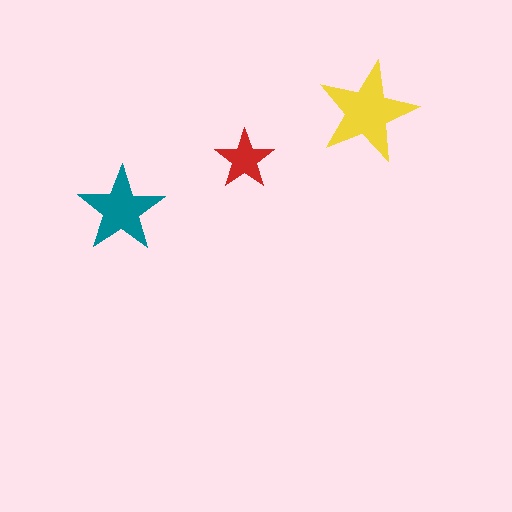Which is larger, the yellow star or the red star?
The yellow one.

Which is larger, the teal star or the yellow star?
The yellow one.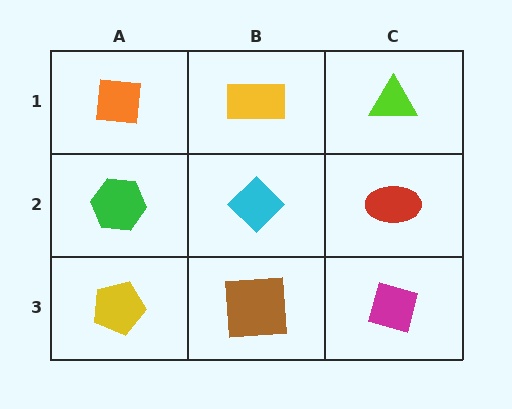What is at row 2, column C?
A red ellipse.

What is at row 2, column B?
A cyan diamond.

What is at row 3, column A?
A yellow pentagon.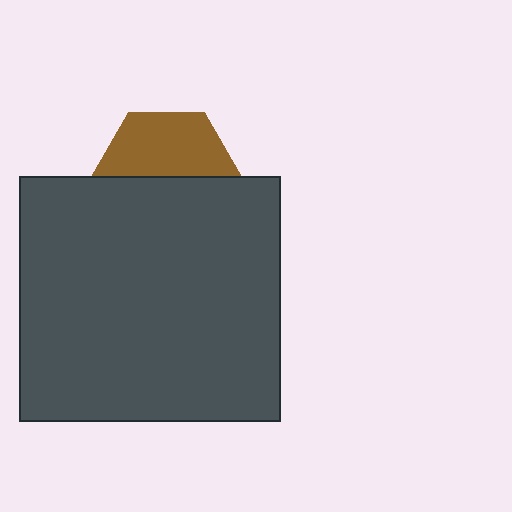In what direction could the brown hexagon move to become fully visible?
The brown hexagon could move up. That would shift it out from behind the dark gray rectangle entirely.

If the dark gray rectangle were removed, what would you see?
You would see the complete brown hexagon.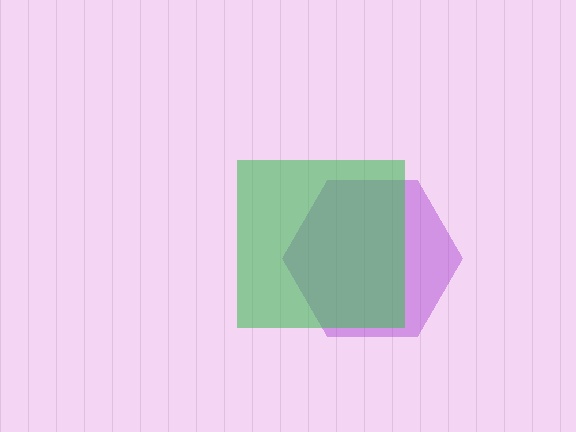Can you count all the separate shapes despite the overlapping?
Yes, there are 2 separate shapes.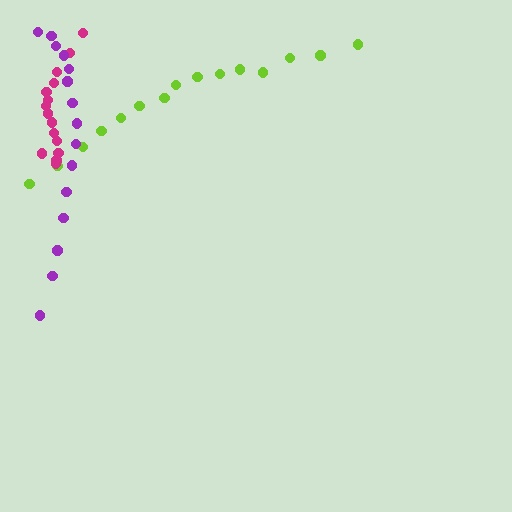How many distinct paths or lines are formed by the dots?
There are 3 distinct paths.